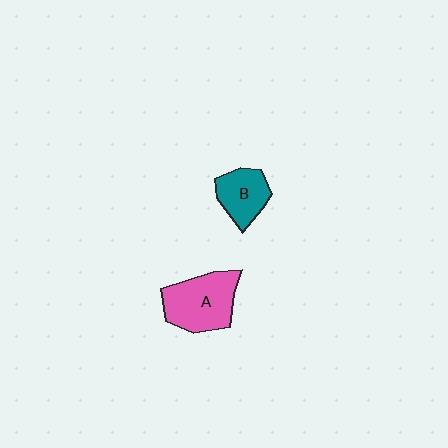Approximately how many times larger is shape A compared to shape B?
Approximately 1.5 times.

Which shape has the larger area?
Shape A (pink).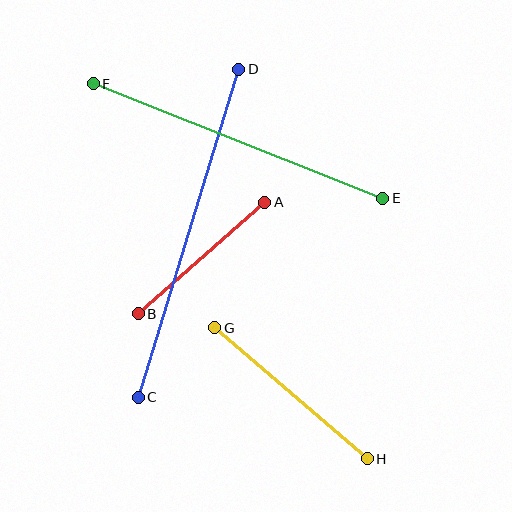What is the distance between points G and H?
The distance is approximately 201 pixels.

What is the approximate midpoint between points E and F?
The midpoint is at approximately (238, 141) pixels.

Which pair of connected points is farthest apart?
Points C and D are farthest apart.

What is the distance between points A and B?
The distance is approximately 169 pixels.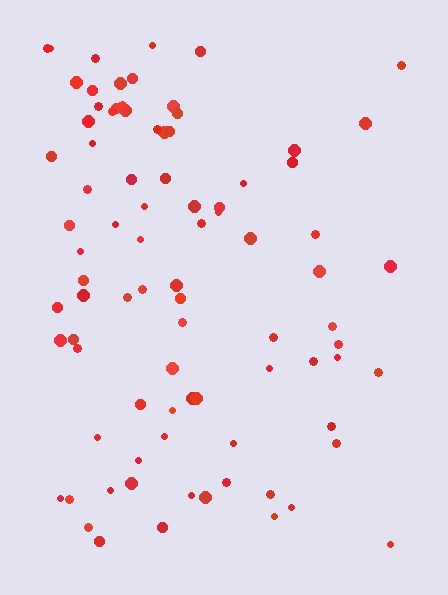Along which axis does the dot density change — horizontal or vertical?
Horizontal.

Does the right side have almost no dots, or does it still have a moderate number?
Still a moderate number, just noticeably fewer than the left.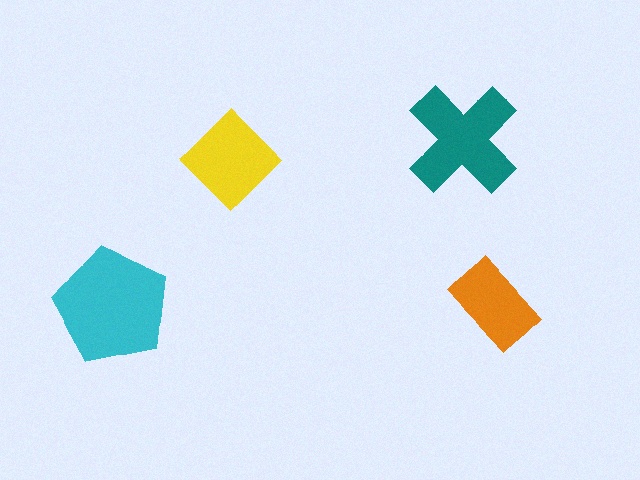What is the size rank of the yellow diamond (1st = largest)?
3rd.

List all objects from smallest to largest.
The orange rectangle, the yellow diamond, the teal cross, the cyan pentagon.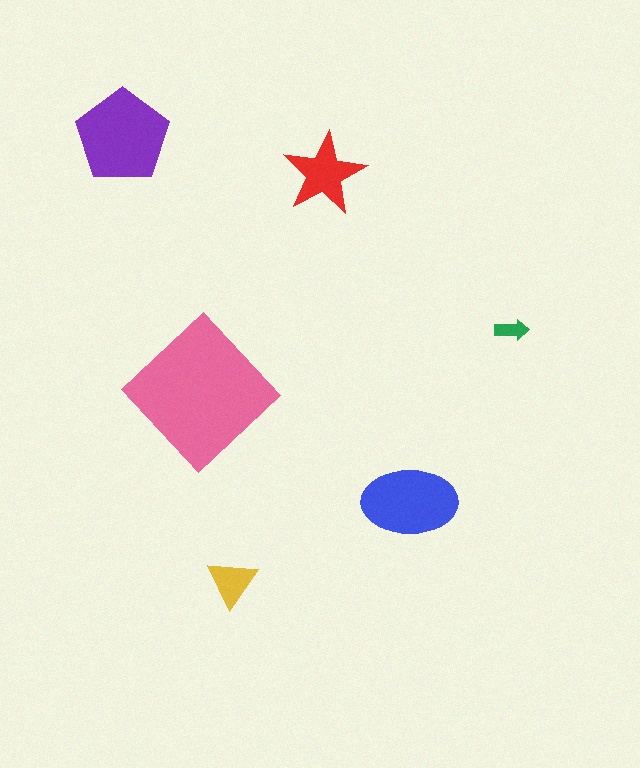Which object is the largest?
The pink diamond.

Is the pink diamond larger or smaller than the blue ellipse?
Larger.